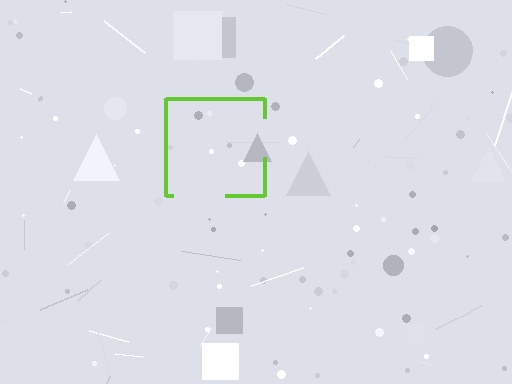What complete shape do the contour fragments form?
The contour fragments form a square.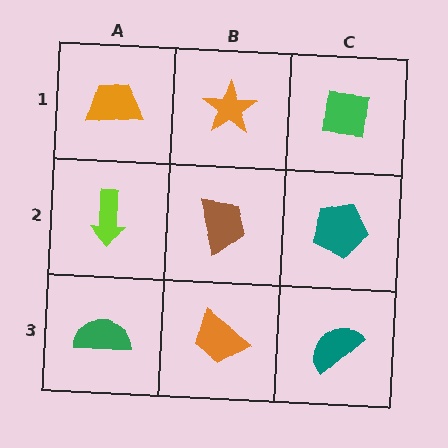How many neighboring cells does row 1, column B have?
3.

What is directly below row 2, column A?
A green semicircle.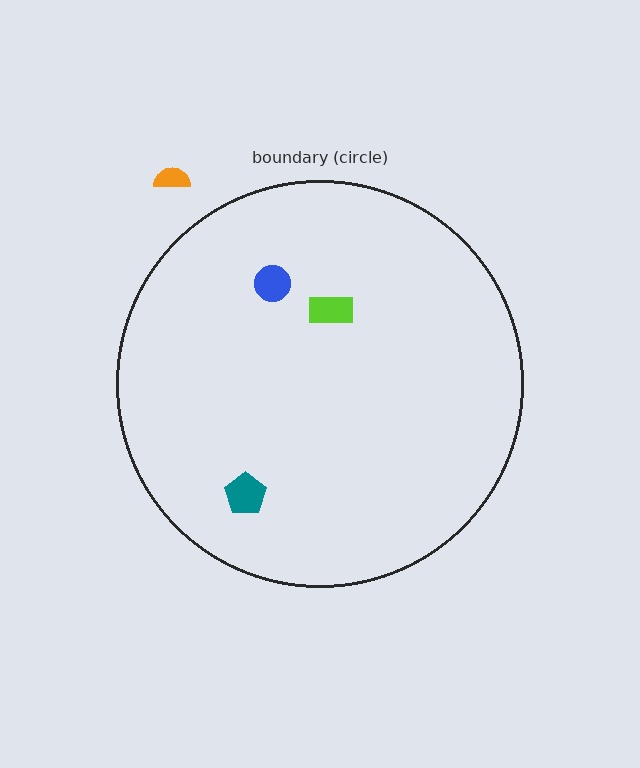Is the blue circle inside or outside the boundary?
Inside.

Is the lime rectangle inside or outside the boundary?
Inside.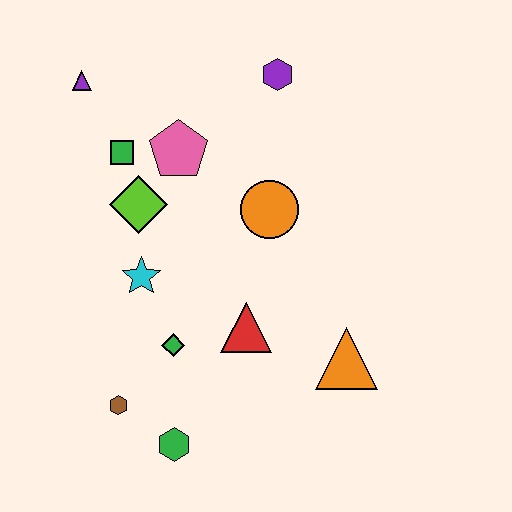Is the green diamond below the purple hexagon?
Yes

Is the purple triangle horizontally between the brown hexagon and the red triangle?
No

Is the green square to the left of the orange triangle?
Yes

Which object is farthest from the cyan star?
The purple hexagon is farthest from the cyan star.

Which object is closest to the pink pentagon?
The green square is closest to the pink pentagon.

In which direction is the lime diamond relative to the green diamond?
The lime diamond is above the green diamond.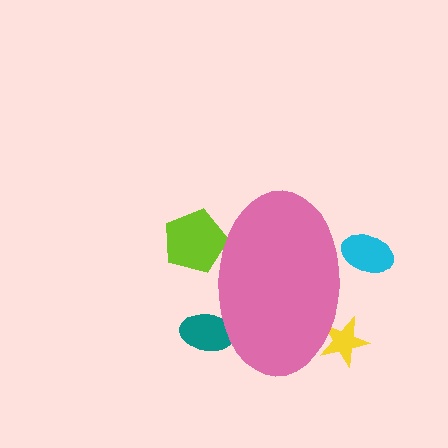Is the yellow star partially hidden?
Yes, the yellow star is partially hidden behind the pink ellipse.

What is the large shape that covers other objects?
A pink ellipse.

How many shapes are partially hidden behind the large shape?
4 shapes are partially hidden.